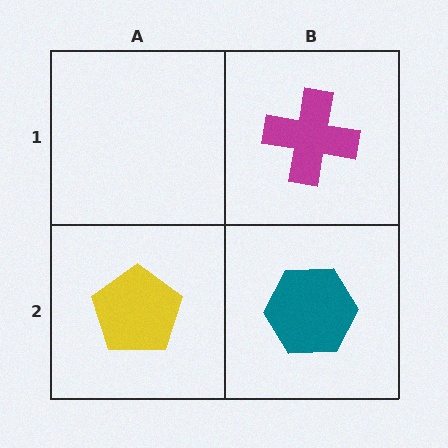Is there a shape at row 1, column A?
No, that cell is empty.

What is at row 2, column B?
A teal hexagon.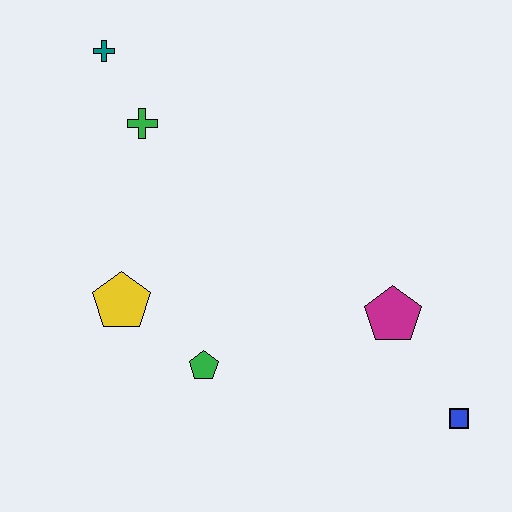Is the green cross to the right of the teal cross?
Yes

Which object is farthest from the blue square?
The teal cross is farthest from the blue square.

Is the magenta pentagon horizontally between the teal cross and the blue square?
Yes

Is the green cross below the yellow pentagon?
No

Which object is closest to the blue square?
The magenta pentagon is closest to the blue square.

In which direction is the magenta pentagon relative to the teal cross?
The magenta pentagon is to the right of the teal cross.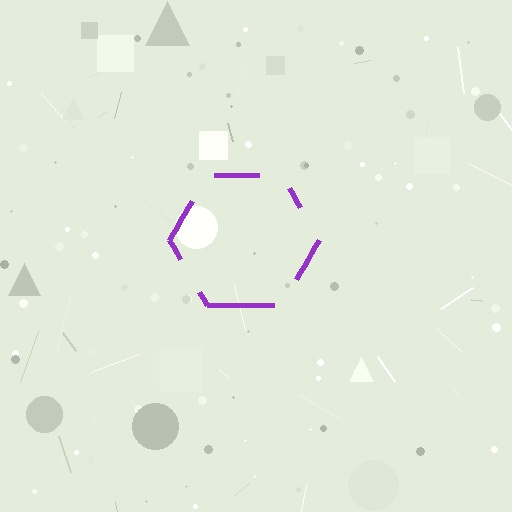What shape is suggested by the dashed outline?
The dashed outline suggests a hexagon.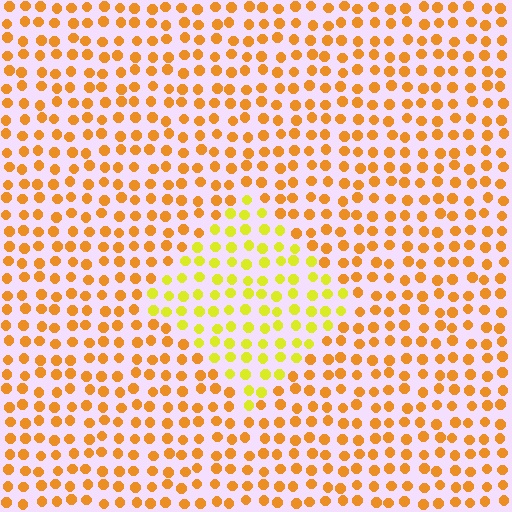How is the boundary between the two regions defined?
The boundary is defined purely by a slight shift in hue (about 34 degrees). Spacing, size, and orientation are identical on both sides.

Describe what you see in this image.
The image is filled with small orange elements in a uniform arrangement. A diamond-shaped region is visible where the elements are tinted to a slightly different hue, forming a subtle color boundary.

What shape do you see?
I see a diamond.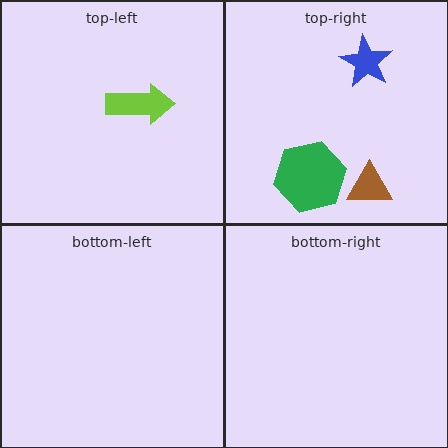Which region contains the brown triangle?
The top-right region.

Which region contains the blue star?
The top-right region.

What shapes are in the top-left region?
The lime arrow.